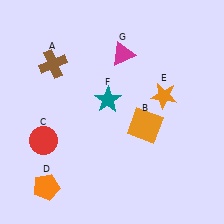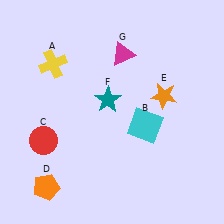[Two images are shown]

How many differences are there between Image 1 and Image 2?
There are 2 differences between the two images.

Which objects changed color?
A changed from brown to yellow. B changed from orange to cyan.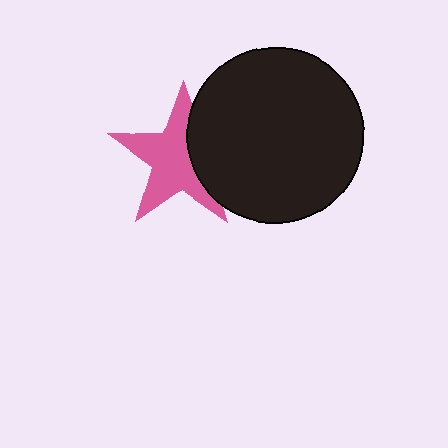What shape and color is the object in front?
The object in front is a black circle.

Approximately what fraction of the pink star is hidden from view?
Roughly 32% of the pink star is hidden behind the black circle.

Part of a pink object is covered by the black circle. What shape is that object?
It is a star.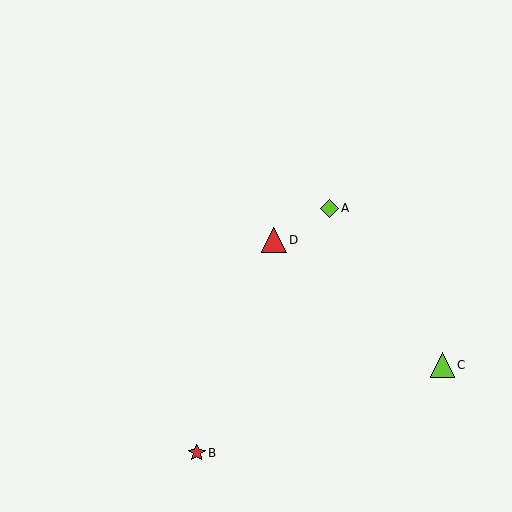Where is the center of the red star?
The center of the red star is at (197, 453).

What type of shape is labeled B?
Shape B is a red star.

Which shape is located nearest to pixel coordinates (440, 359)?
The lime triangle (labeled C) at (442, 365) is nearest to that location.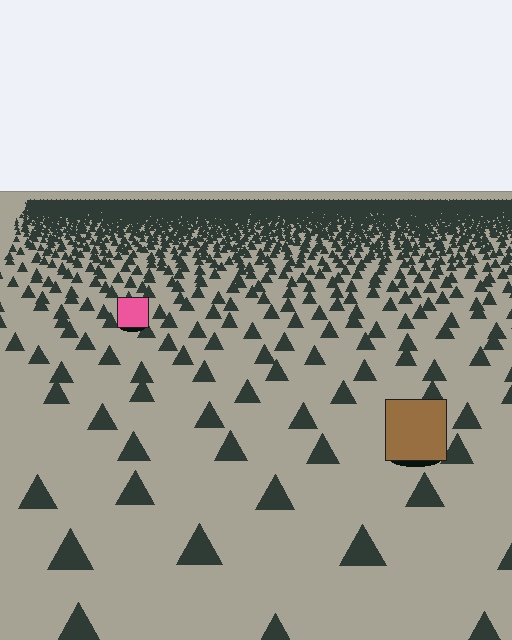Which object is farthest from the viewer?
The pink square is farthest from the viewer. It appears smaller and the ground texture around it is denser.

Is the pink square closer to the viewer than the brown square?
No. The brown square is closer — you can tell from the texture gradient: the ground texture is coarser near it.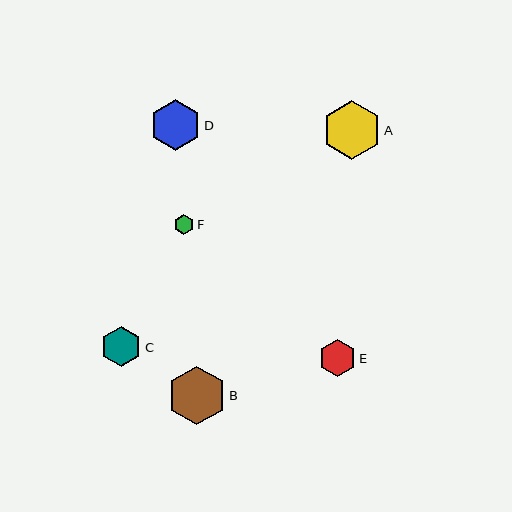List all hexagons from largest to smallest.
From largest to smallest: A, B, D, C, E, F.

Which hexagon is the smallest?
Hexagon F is the smallest with a size of approximately 20 pixels.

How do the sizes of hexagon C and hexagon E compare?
Hexagon C and hexagon E are approximately the same size.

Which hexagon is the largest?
Hexagon A is the largest with a size of approximately 59 pixels.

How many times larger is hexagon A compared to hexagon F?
Hexagon A is approximately 3.0 times the size of hexagon F.